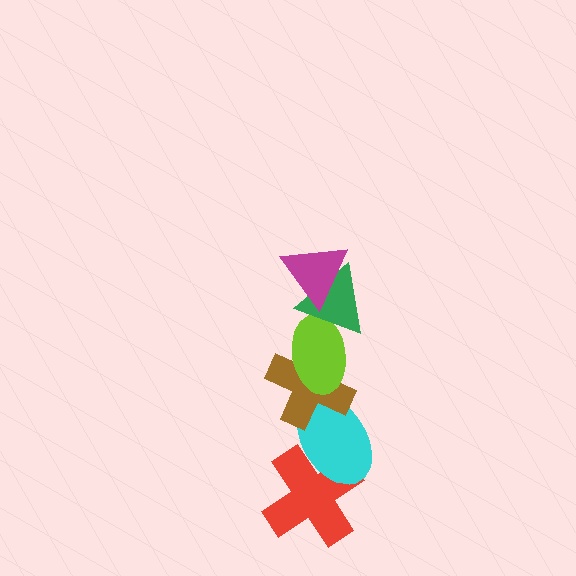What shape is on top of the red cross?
The cyan ellipse is on top of the red cross.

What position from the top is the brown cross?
The brown cross is 4th from the top.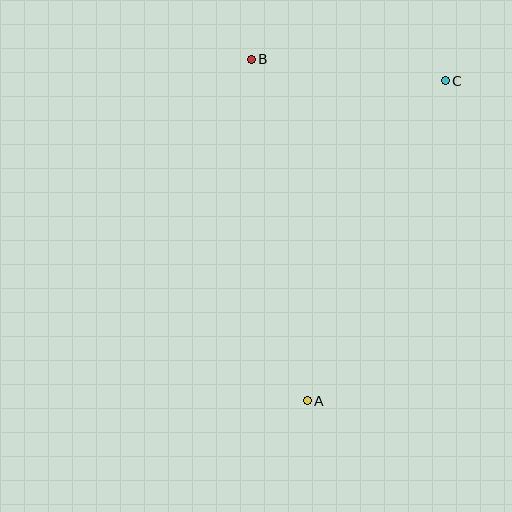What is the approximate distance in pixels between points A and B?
The distance between A and B is approximately 346 pixels.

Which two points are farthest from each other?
Points A and C are farthest from each other.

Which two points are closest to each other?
Points B and C are closest to each other.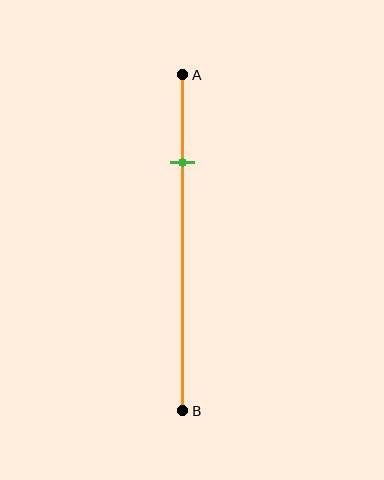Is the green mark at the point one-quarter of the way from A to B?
Yes, the mark is approximately at the one-quarter point.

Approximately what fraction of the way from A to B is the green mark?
The green mark is approximately 25% of the way from A to B.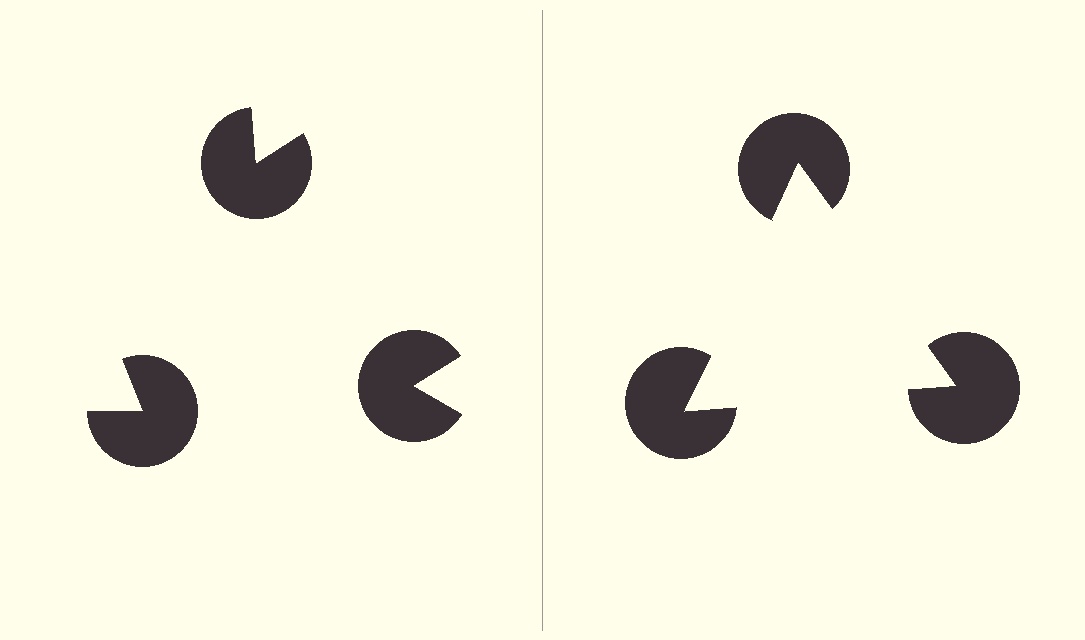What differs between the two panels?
The pac-man discs are positioned identically on both sides; only the wedge orientations differ. On the right they align to a triangle; on the left they are misaligned.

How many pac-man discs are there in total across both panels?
6 — 3 on each side.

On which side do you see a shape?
An illusory triangle appears on the right side. On the left side the wedge cuts are rotated, so no coherent shape forms.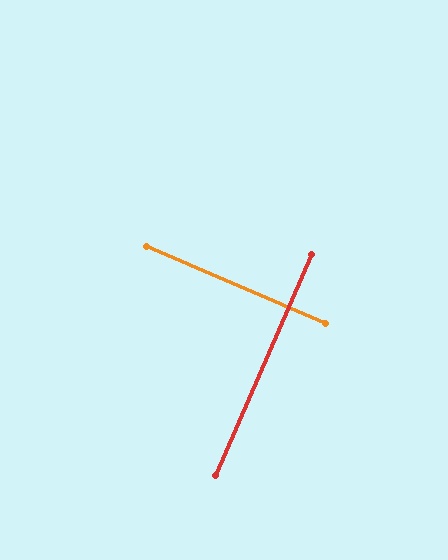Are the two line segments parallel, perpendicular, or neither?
Perpendicular — they meet at approximately 90°.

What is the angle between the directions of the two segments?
Approximately 90 degrees.